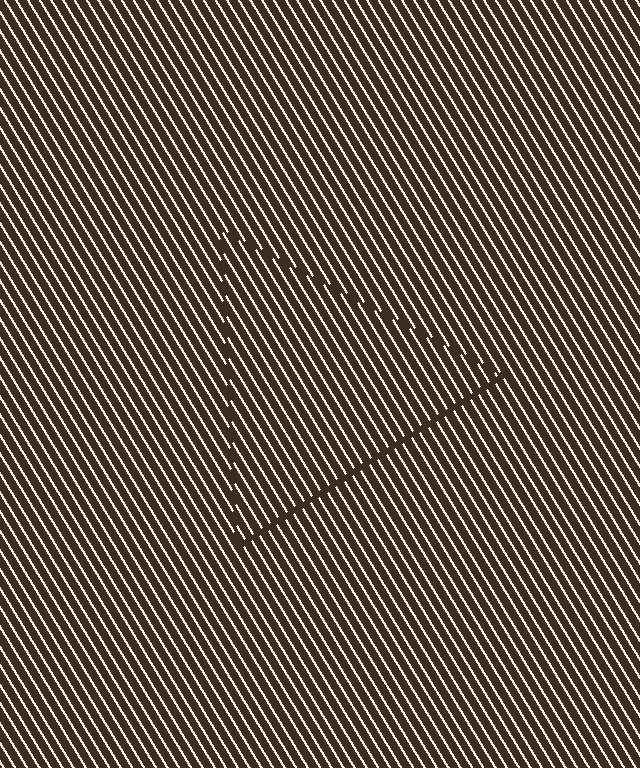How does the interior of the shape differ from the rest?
The interior of the shape contains the same grating, shifted by half a period — the contour is defined by the phase discontinuity where line-ends from the inner and outer gratings abut.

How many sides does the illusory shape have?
3 sides — the line-ends trace a triangle.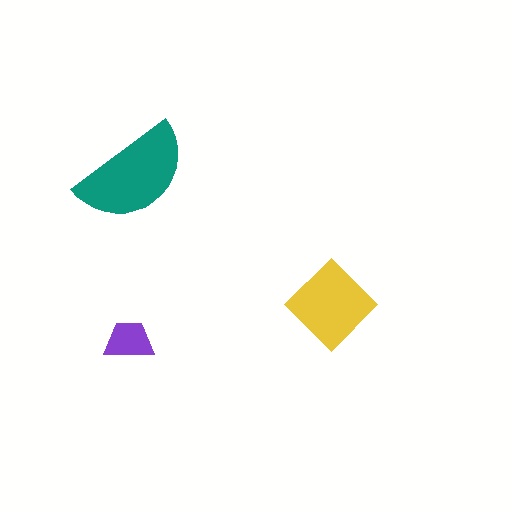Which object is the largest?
The teal semicircle.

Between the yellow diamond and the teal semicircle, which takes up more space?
The teal semicircle.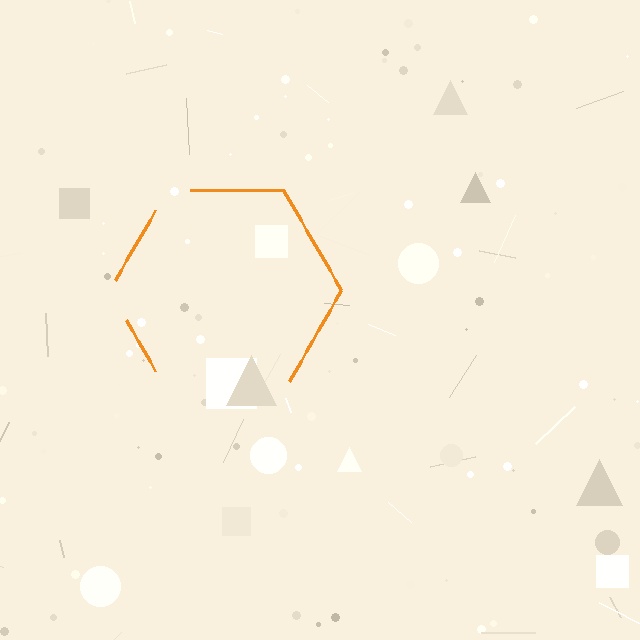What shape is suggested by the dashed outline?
The dashed outline suggests a hexagon.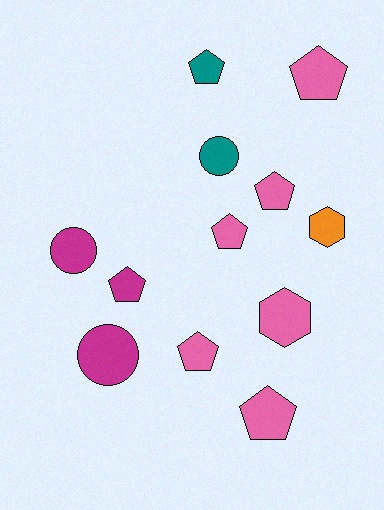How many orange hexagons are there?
There is 1 orange hexagon.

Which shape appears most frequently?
Pentagon, with 7 objects.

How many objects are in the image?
There are 12 objects.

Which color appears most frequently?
Pink, with 6 objects.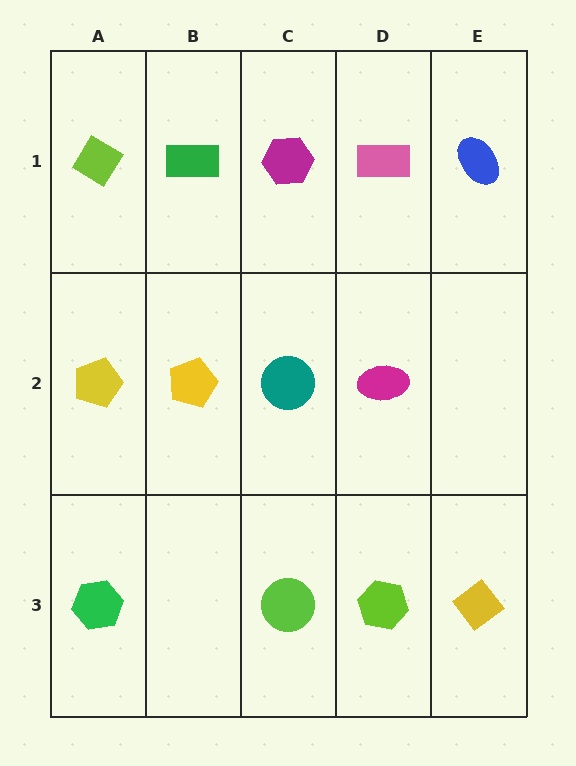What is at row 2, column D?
A magenta ellipse.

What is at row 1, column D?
A pink rectangle.